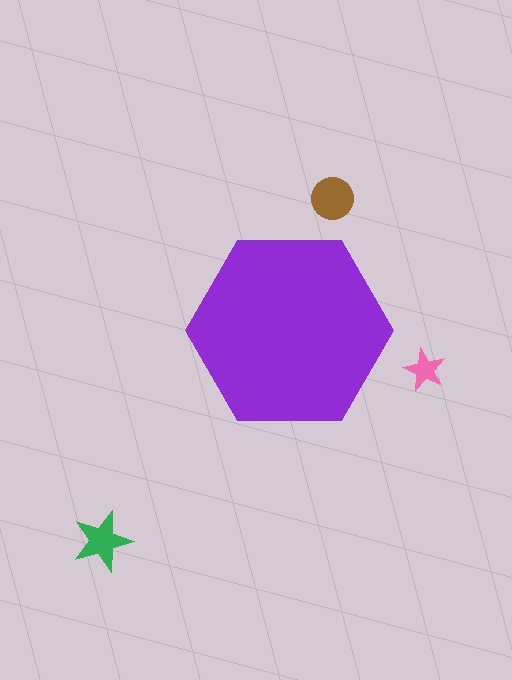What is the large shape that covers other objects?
A purple hexagon.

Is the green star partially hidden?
No, the green star is fully visible.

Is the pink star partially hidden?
No, the pink star is fully visible.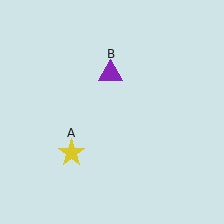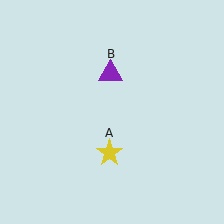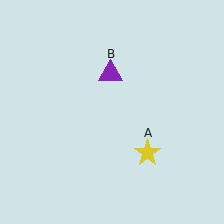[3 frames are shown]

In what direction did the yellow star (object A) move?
The yellow star (object A) moved right.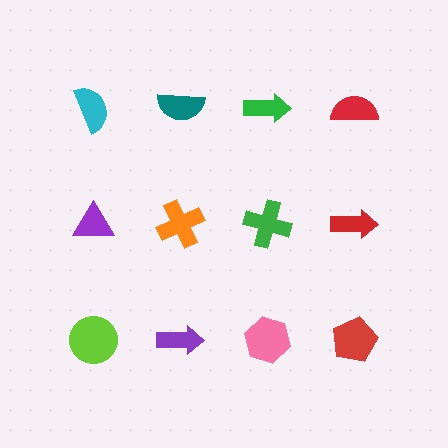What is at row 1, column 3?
A green arrow.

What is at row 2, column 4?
A red arrow.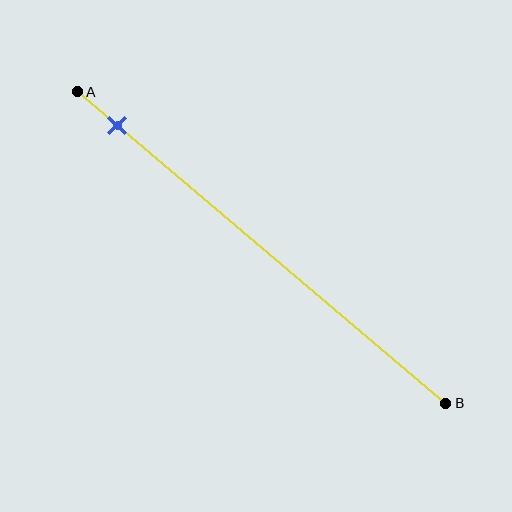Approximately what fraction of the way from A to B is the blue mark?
The blue mark is approximately 10% of the way from A to B.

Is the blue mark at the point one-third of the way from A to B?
No, the mark is at about 10% from A, not at the 33% one-third point.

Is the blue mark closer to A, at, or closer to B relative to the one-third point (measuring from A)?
The blue mark is closer to point A than the one-third point of segment AB.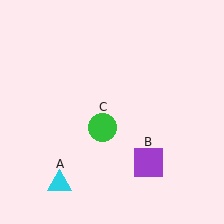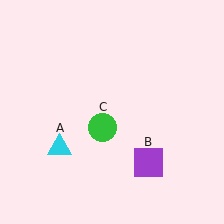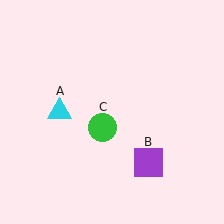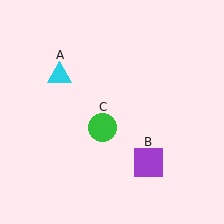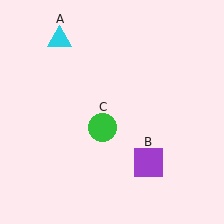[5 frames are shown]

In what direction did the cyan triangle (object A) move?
The cyan triangle (object A) moved up.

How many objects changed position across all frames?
1 object changed position: cyan triangle (object A).